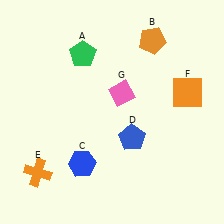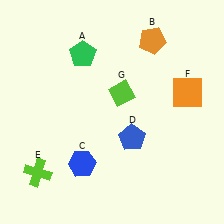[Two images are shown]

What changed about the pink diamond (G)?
In Image 1, G is pink. In Image 2, it changed to lime.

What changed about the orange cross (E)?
In Image 1, E is orange. In Image 2, it changed to lime.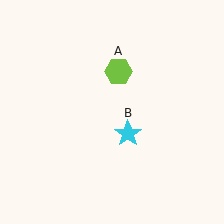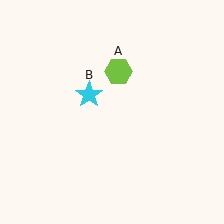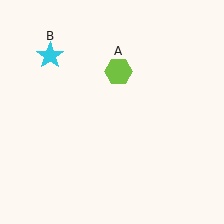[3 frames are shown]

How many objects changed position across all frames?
1 object changed position: cyan star (object B).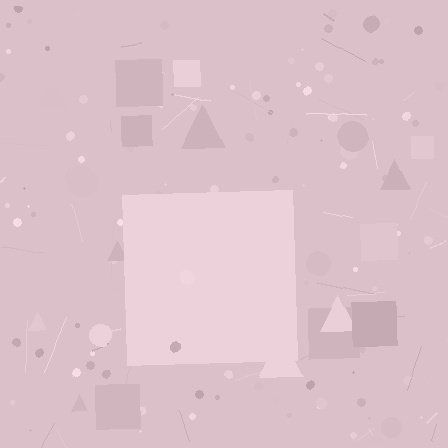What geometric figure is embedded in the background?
A square is embedded in the background.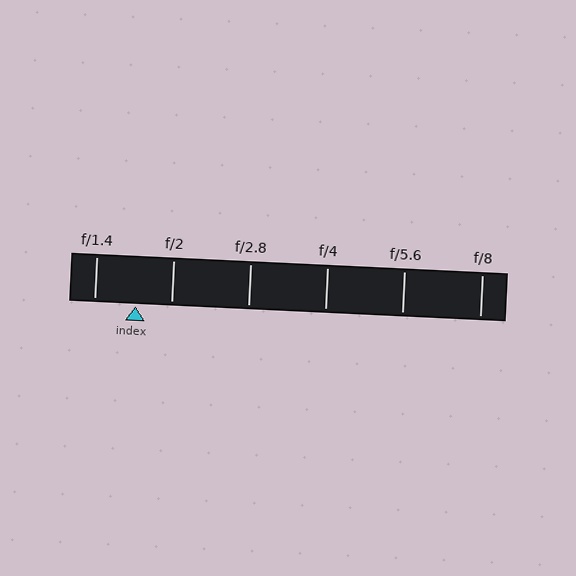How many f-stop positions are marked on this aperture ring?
There are 6 f-stop positions marked.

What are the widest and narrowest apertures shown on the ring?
The widest aperture shown is f/1.4 and the narrowest is f/8.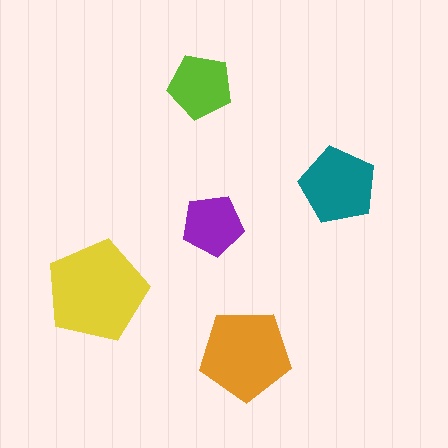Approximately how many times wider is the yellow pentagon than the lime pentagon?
About 1.5 times wider.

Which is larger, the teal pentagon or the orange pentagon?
The orange one.